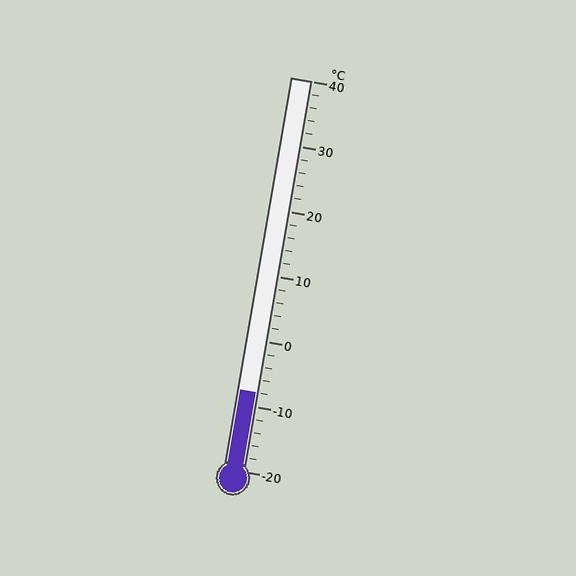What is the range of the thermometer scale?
The thermometer scale ranges from -20°C to 40°C.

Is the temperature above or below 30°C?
The temperature is below 30°C.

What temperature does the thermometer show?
The thermometer shows approximately -8°C.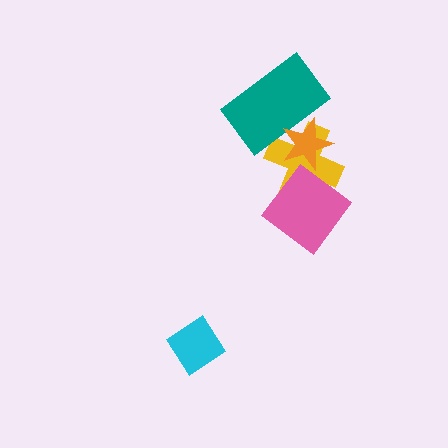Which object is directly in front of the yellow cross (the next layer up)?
The pink diamond is directly in front of the yellow cross.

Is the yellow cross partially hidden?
Yes, it is partially covered by another shape.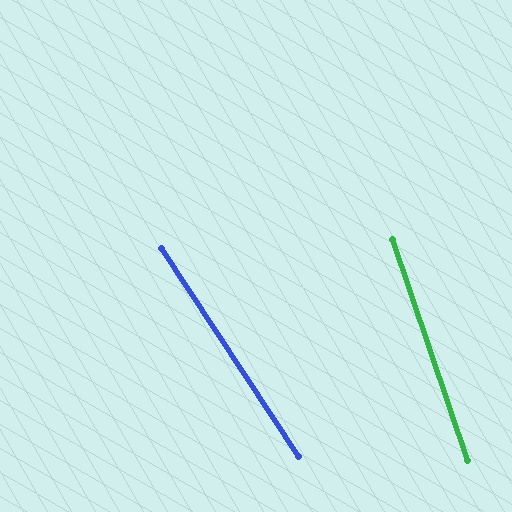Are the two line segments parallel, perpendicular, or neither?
Neither parallel nor perpendicular — they differ by about 15°.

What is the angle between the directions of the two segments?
Approximately 15 degrees.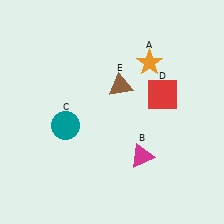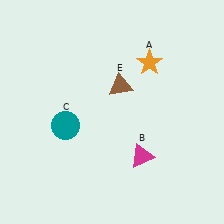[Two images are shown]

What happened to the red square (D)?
The red square (D) was removed in Image 2. It was in the top-right area of Image 1.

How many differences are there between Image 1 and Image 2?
There is 1 difference between the two images.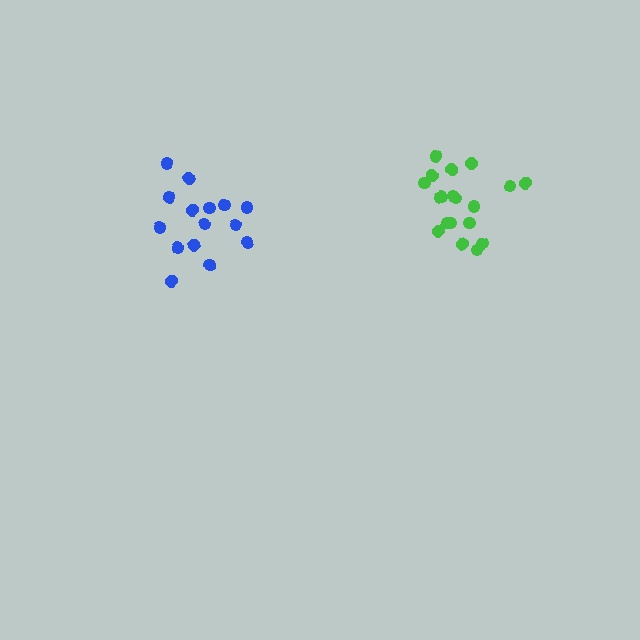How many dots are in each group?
Group 1: 15 dots, Group 2: 19 dots (34 total).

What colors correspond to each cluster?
The clusters are colored: blue, green.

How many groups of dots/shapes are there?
There are 2 groups.